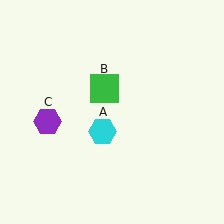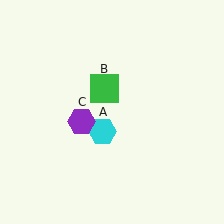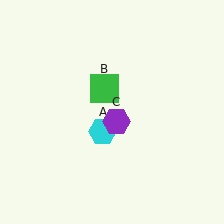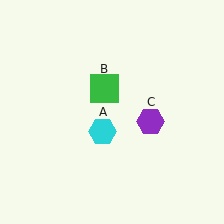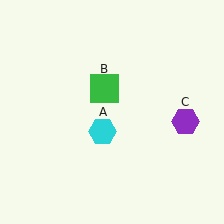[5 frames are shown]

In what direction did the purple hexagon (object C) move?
The purple hexagon (object C) moved right.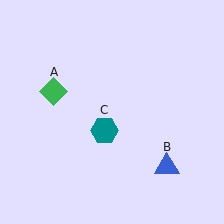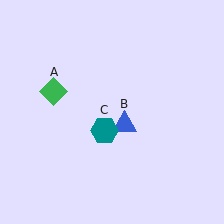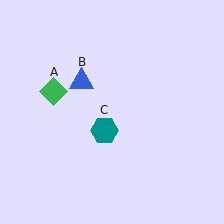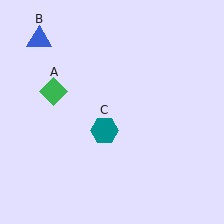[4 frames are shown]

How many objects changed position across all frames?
1 object changed position: blue triangle (object B).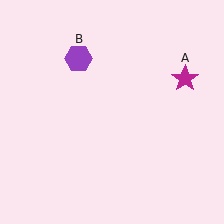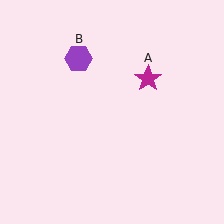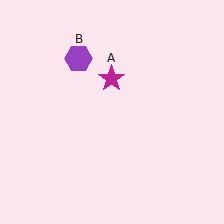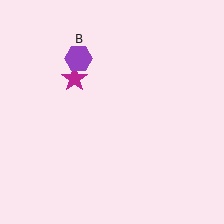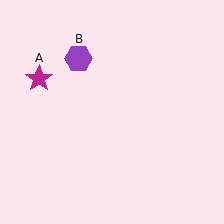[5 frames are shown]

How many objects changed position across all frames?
1 object changed position: magenta star (object A).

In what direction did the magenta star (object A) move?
The magenta star (object A) moved left.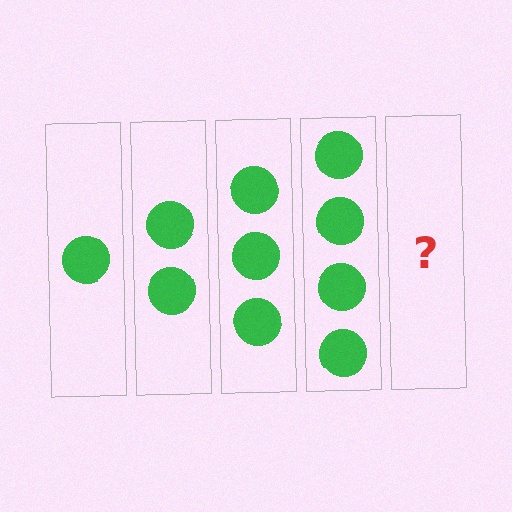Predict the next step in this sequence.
The next step is 5 circles.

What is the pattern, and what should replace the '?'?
The pattern is that each step adds one more circle. The '?' should be 5 circles.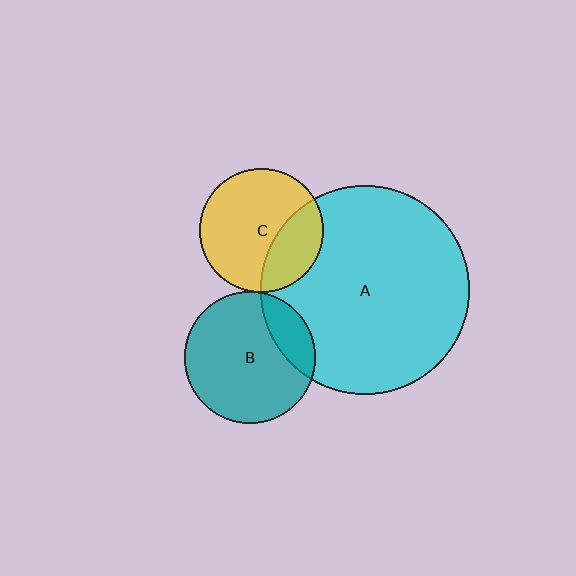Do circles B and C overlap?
Yes.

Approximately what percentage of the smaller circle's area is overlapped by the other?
Approximately 5%.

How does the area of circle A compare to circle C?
Approximately 2.9 times.